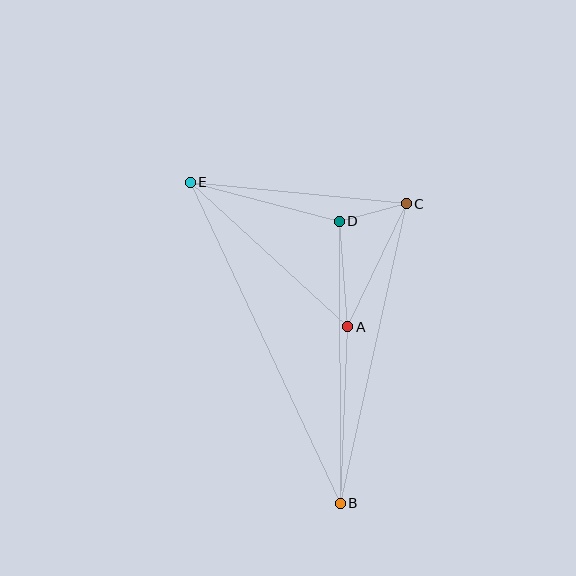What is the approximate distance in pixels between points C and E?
The distance between C and E is approximately 217 pixels.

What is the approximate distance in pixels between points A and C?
The distance between A and C is approximately 136 pixels.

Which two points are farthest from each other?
Points B and E are farthest from each other.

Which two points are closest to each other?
Points C and D are closest to each other.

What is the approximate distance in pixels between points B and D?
The distance between B and D is approximately 282 pixels.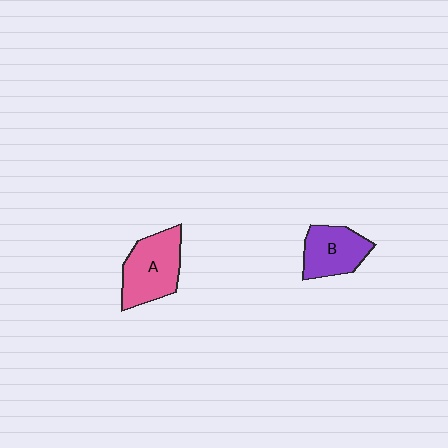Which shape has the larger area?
Shape A (pink).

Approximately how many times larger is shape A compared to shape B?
Approximately 1.3 times.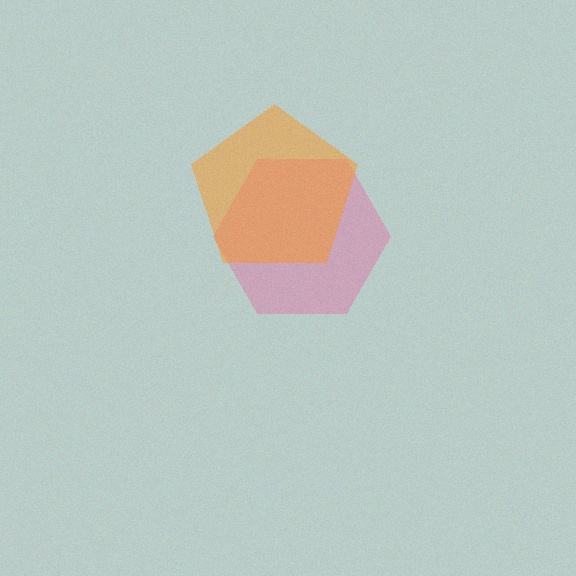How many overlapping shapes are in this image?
There are 2 overlapping shapes in the image.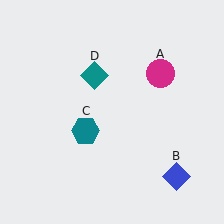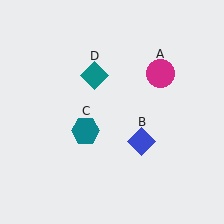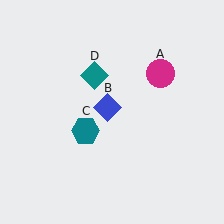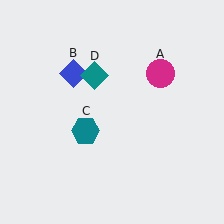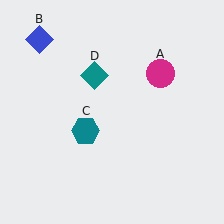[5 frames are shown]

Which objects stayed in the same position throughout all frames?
Magenta circle (object A) and teal hexagon (object C) and teal diamond (object D) remained stationary.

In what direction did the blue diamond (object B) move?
The blue diamond (object B) moved up and to the left.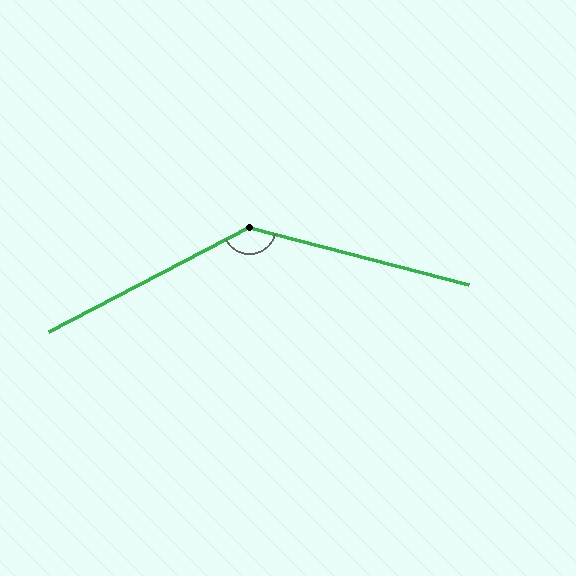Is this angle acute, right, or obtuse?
It is obtuse.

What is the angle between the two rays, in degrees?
Approximately 138 degrees.